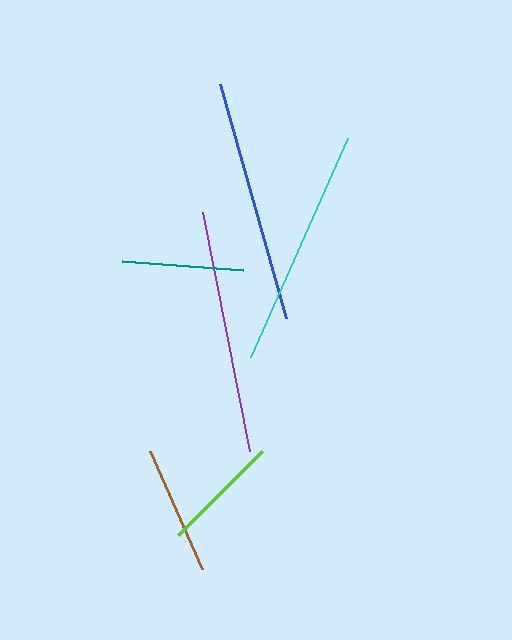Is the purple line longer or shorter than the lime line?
The purple line is longer than the lime line.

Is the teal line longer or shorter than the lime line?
The teal line is longer than the lime line.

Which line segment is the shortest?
The lime line is the shortest at approximately 119 pixels.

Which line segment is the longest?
The purple line is the longest at approximately 244 pixels.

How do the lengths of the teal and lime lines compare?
The teal and lime lines are approximately the same length.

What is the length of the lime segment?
The lime segment is approximately 119 pixels long.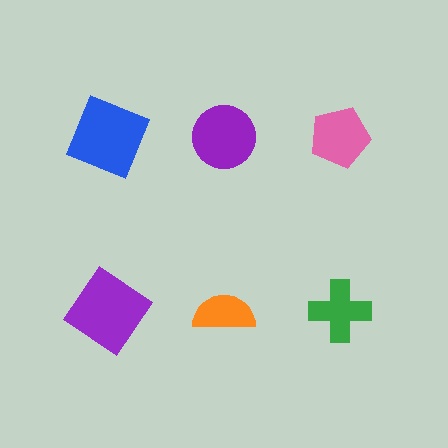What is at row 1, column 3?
A pink pentagon.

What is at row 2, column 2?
An orange semicircle.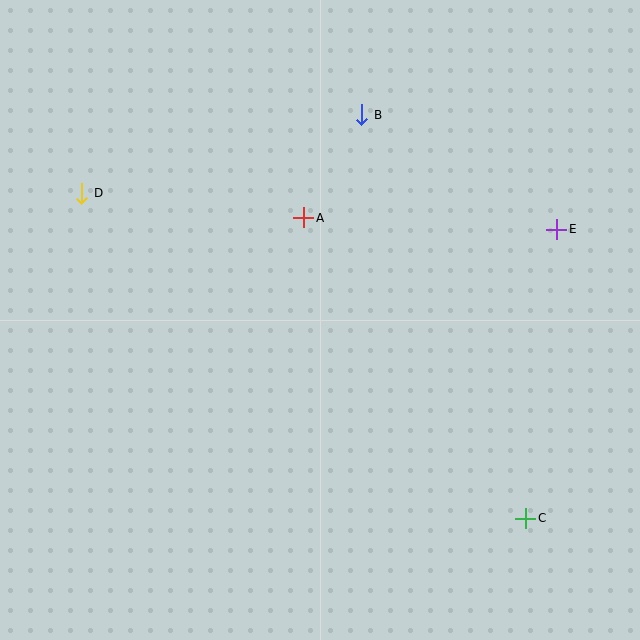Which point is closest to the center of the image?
Point A at (304, 218) is closest to the center.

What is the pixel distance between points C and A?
The distance between C and A is 374 pixels.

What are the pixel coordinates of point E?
Point E is at (557, 229).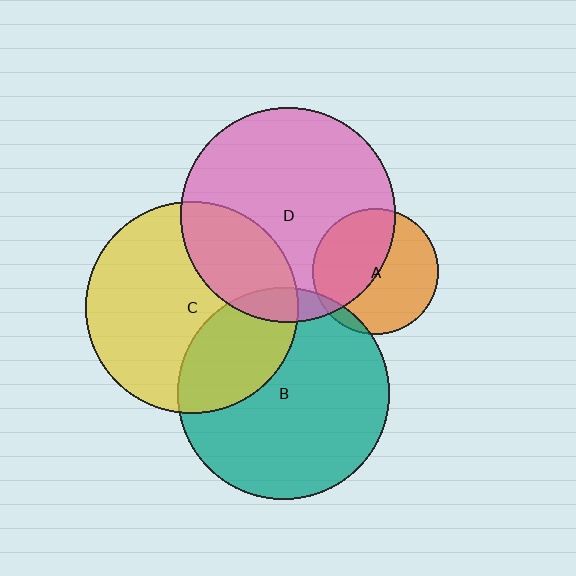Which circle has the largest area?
Circle D (pink).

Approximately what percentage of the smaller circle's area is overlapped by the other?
Approximately 30%.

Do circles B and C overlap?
Yes.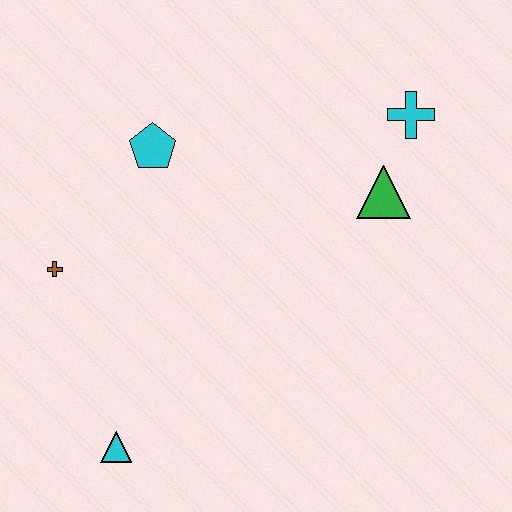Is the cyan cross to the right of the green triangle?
Yes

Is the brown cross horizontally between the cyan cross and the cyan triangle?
No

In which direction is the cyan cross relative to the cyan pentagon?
The cyan cross is to the right of the cyan pentagon.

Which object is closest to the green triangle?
The cyan cross is closest to the green triangle.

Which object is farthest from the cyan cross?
The cyan triangle is farthest from the cyan cross.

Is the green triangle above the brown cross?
Yes